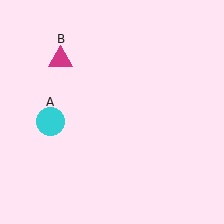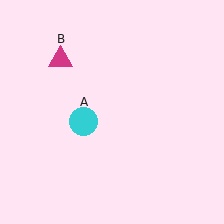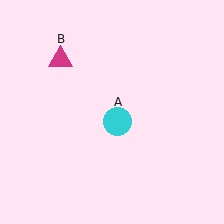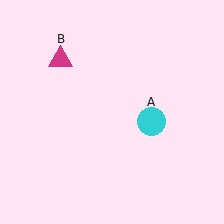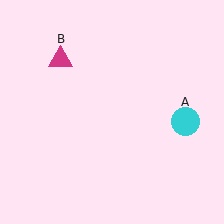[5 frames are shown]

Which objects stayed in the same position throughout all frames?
Magenta triangle (object B) remained stationary.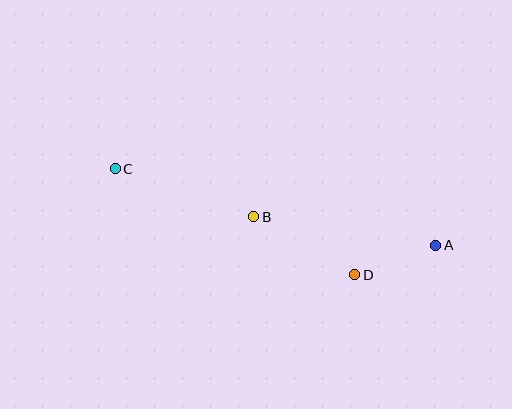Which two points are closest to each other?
Points A and D are closest to each other.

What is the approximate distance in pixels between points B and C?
The distance between B and C is approximately 147 pixels.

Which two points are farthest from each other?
Points A and C are farthest from each other.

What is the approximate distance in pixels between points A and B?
The distance between A and B is approximately 184 pixels.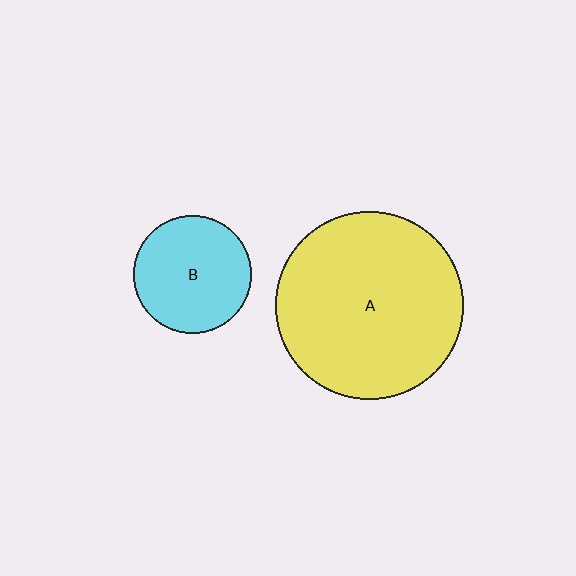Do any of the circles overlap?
No, none of the circles overlap.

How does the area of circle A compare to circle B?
Approximately 2.5 times.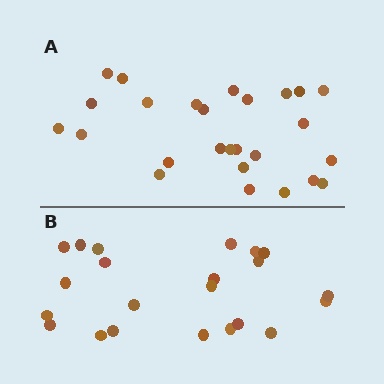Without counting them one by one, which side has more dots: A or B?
Region A (the top region) has more dots.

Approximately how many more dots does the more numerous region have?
Region A has about 4 more dots than region B.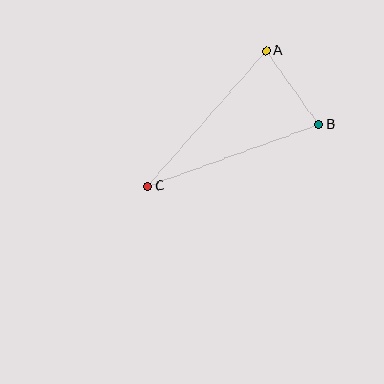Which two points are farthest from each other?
Points B and C are farthest from each other.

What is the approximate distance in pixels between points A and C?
The distance between A and C is approximately 180 pixels.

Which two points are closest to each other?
Points A and B are closest to each other.